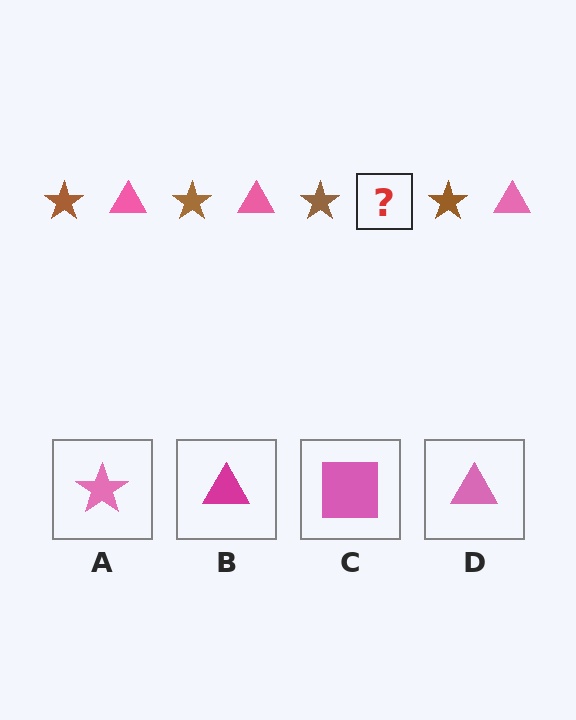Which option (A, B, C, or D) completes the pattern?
D.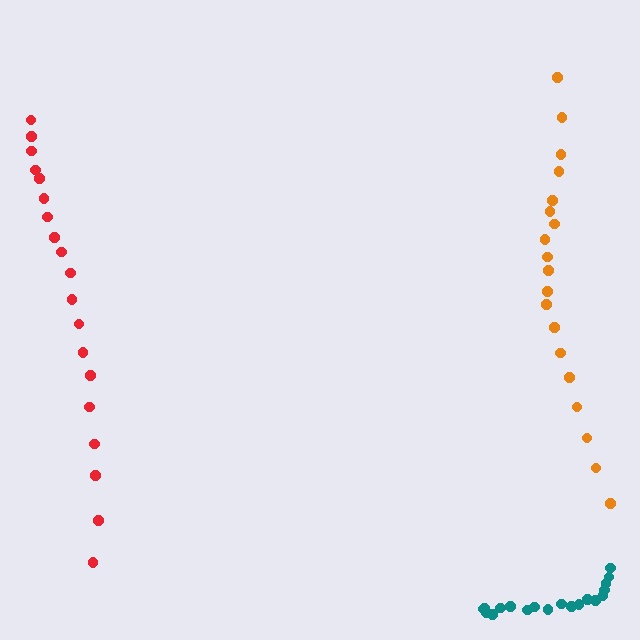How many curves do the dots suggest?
There are 3 distinct paths.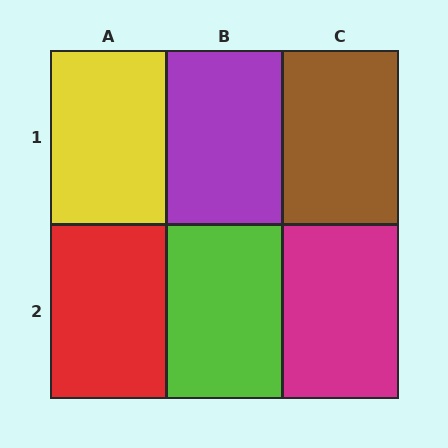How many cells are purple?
1 cell is purple.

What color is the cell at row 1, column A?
Yellow.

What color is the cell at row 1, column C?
Brown.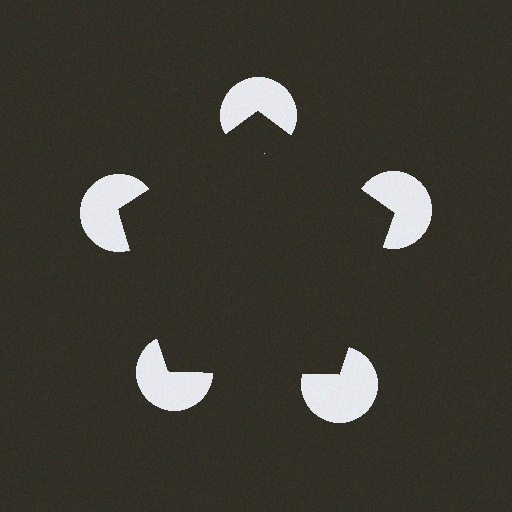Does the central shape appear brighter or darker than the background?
It typically appears slightly darker than the background, even though no actual brightness change is drawn.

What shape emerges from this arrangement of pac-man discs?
An illusory pentagon — its edges are inferred from the aligned wedge cuts in the pac-man discs, not physically drawn.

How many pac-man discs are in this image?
There are 5 — one at each vertex of the illusory pentagon.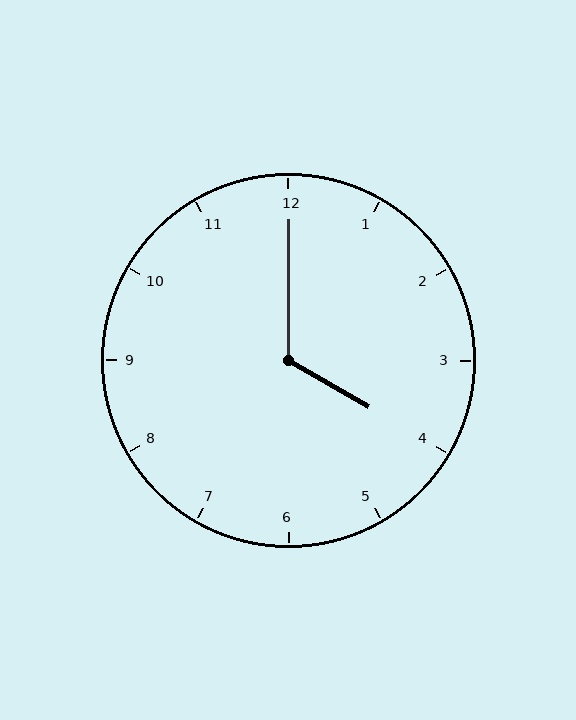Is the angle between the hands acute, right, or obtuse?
It is obtuse.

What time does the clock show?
4:00.